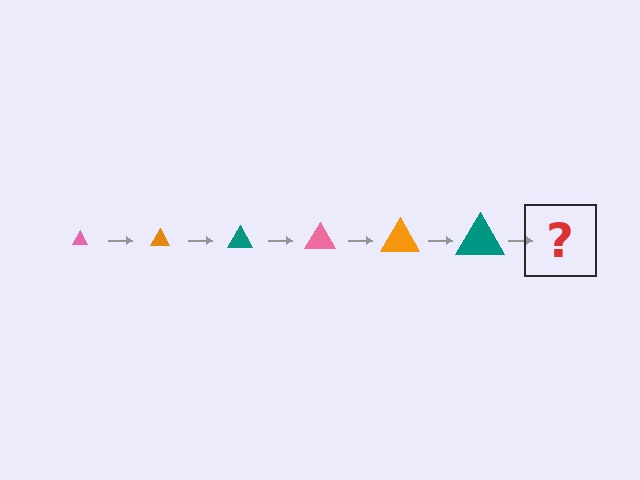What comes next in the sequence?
The next element should be a pink triangle, larger than the previous one.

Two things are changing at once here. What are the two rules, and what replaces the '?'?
The two rules are that the triangle grows larger each step and the color cycles through pink, orange, and teal. The '?' should be a pink triangle, larger than the previous one.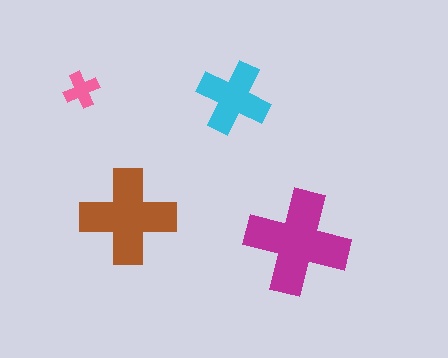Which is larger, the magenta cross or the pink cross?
The magenta one.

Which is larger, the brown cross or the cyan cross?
The brown one.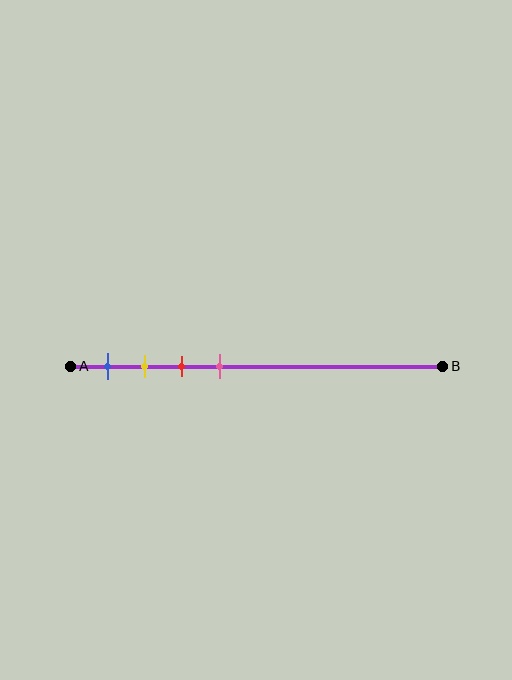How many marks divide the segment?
There are 4 marks dividing the segment.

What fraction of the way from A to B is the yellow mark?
The yellow mark is approximately 20% (0.2) of the way from A to B.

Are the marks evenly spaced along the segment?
Yes, the marks are approximately evenly spaced.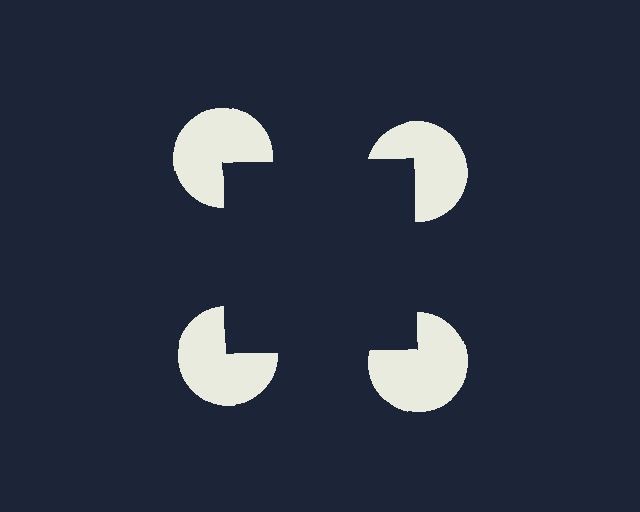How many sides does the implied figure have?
4 sides.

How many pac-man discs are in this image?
There are 4 — one at each vertex of the illusory square.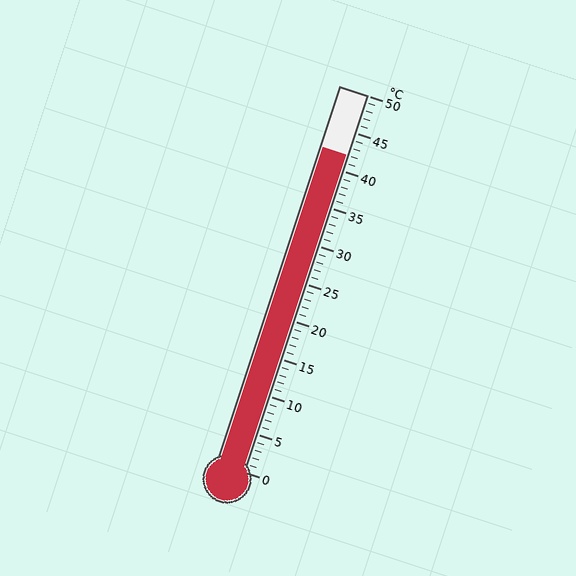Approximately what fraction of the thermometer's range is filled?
The thermometer is filled to approximately 85% of its range.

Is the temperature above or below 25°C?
The temperature is above 25°C.